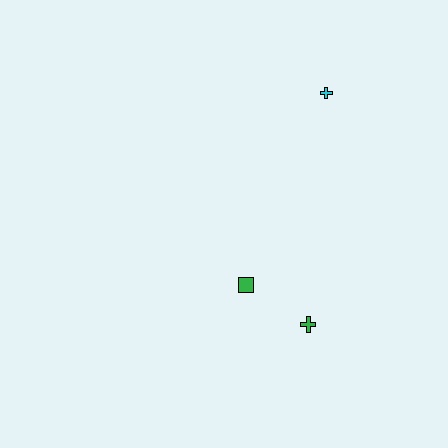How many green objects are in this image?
There are 2 green objects.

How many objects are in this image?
There are 3 objects.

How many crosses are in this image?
There are 2 crosses.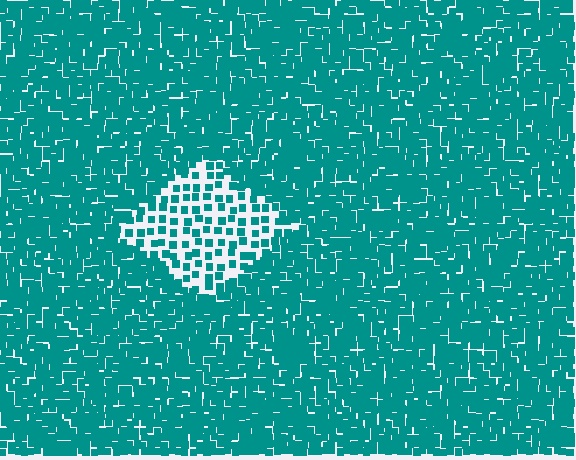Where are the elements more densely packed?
The elements are more densely packed outside the diamond boundary.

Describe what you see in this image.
The image contains small teal elements arranged at two different densities. A diamond-shaped region is visible where the elements are less densely packed than the surrounding area.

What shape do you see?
I see a diamond.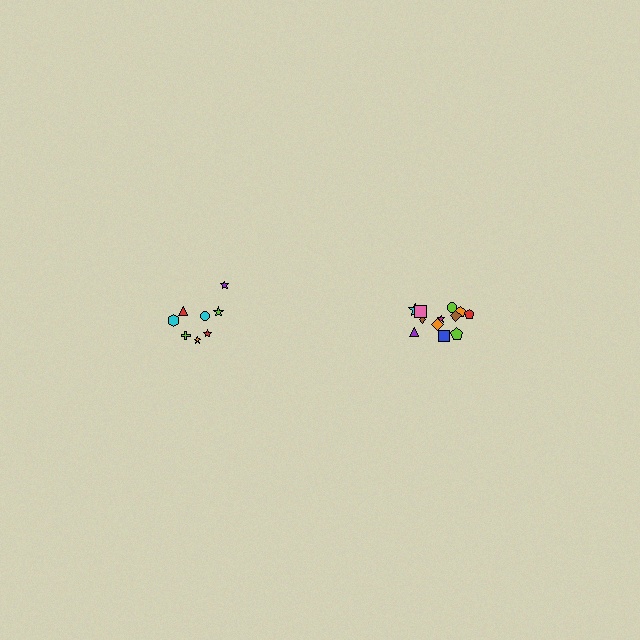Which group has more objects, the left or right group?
The right group.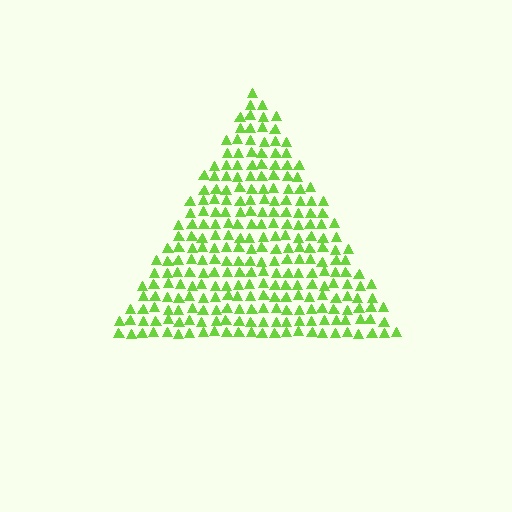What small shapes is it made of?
It is made of small triangles.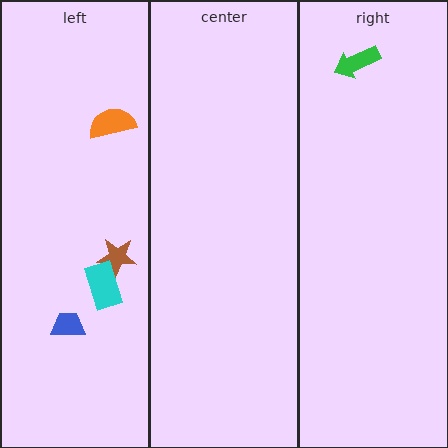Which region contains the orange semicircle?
The left region.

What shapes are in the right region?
The green arrow.